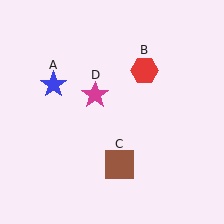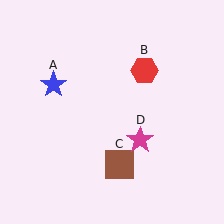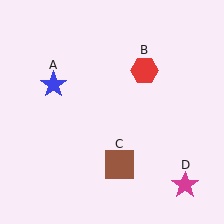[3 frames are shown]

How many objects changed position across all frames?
1 object changed position: magenta star (object D).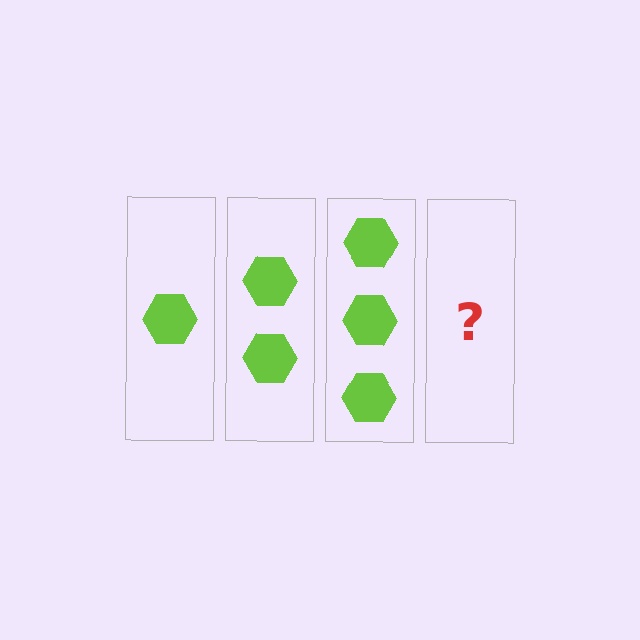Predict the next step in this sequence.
The next step is 4 hexagons.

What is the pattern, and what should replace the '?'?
The pattern is that each step adds one more hexagon. The '?' should be 4 hexagons.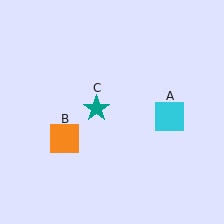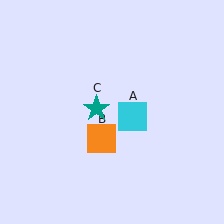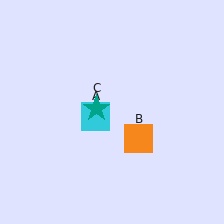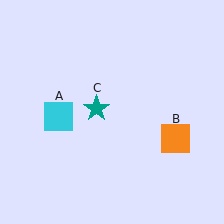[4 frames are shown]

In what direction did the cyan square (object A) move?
The cyan square (object A) moved left.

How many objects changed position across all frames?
2 objects changed position: cyan square (object A), orange square (object B).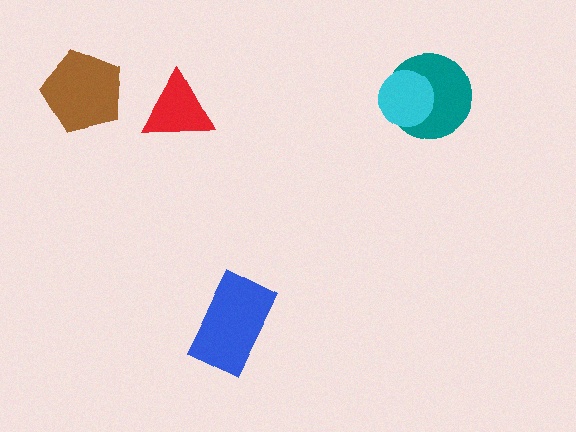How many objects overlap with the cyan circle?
1 object overlaps with the cyan circle.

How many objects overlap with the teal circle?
1 object overlaps with the teal circle.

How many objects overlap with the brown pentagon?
0 objects overlap with the brown pentagon.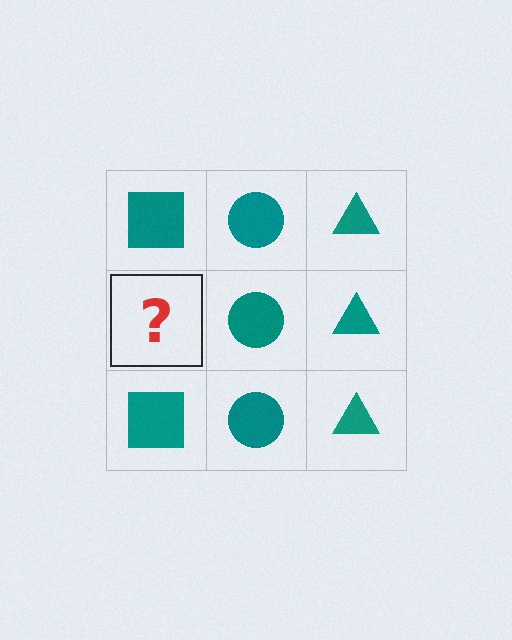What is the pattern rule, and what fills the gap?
The rule is that each column has a consistent shape. The gap should be filled with a teal square.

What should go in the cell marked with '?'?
The missing cell should contain a teal square.